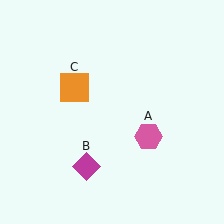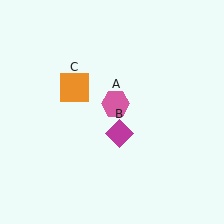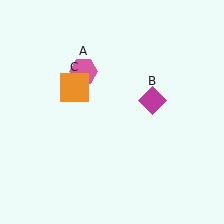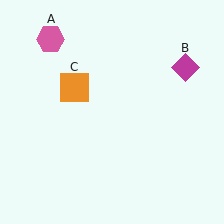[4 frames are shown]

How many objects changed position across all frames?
2 objects changed position: pink hexagon (object A), magenta diamond (object B).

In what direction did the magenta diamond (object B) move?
The magenta diamond (object B) moved up and to the right.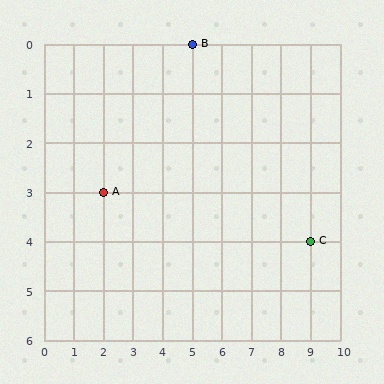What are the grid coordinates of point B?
Point B is at grid coordinates (5, 0).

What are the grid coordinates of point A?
Point A is at grid coordinates (2, 3).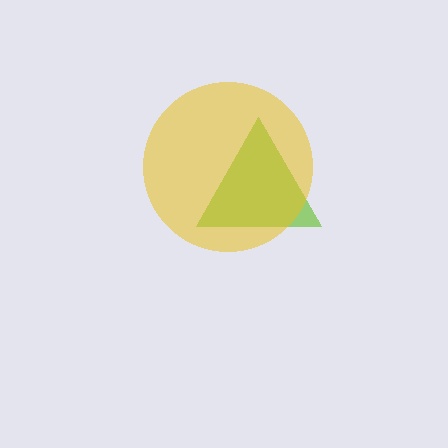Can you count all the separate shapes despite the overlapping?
Yes, there are 2 separate shapes.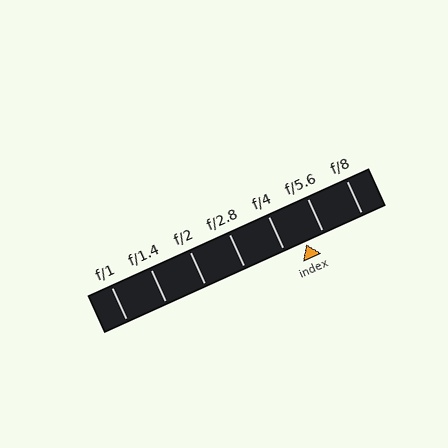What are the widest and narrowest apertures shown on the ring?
The widest aperture shown is f/1 and the narrowest is f/8.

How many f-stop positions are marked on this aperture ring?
There are 7 f-stop positions marked.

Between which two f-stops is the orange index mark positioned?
The index mark is between f/4 and f/5.6.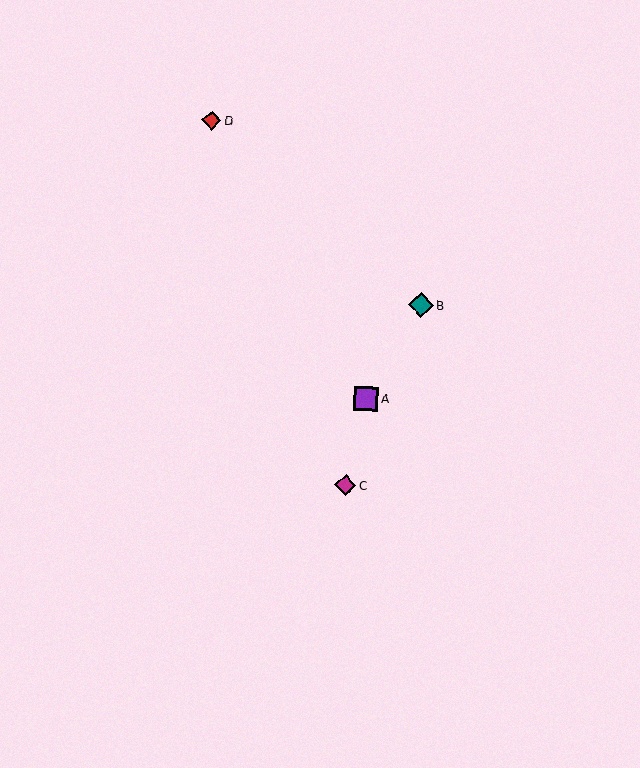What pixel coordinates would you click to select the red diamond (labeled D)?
Click at (212, 120) to select the red diamond D.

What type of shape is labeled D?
Shape D is a red diamond.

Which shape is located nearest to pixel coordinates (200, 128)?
The red diamond (labeled D) at (212, 120) is nearest to that location.